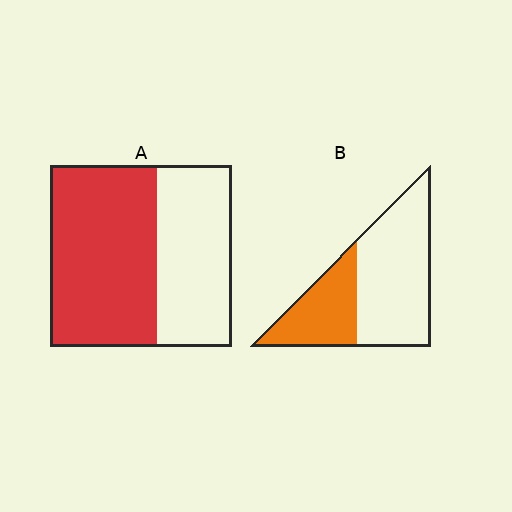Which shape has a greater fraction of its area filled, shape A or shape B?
Shape A.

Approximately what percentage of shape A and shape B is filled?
A is approximately 60% and B is approximately 35%.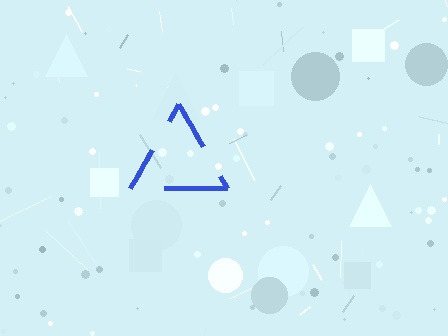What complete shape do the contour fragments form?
The contour fragments form a triangle.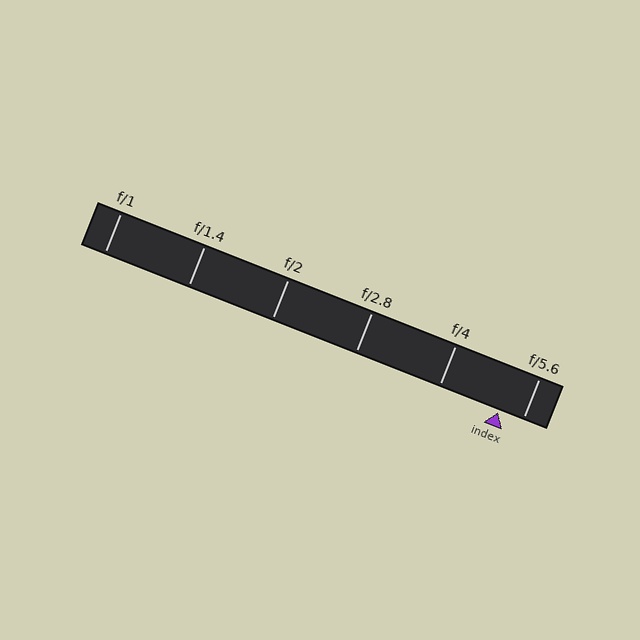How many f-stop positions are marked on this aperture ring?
There are 6 f-stop positions marked.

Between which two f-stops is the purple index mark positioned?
The index mark is between f/4 and f/5.6.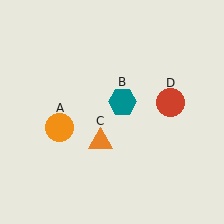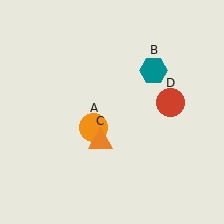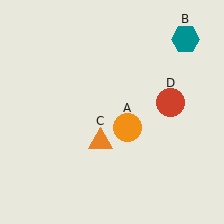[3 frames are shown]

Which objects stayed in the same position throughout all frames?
Orange triangle (object C) and red circle (object D) remained stationary.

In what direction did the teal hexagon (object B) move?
The teal hexagon (object B) moved up and to the right.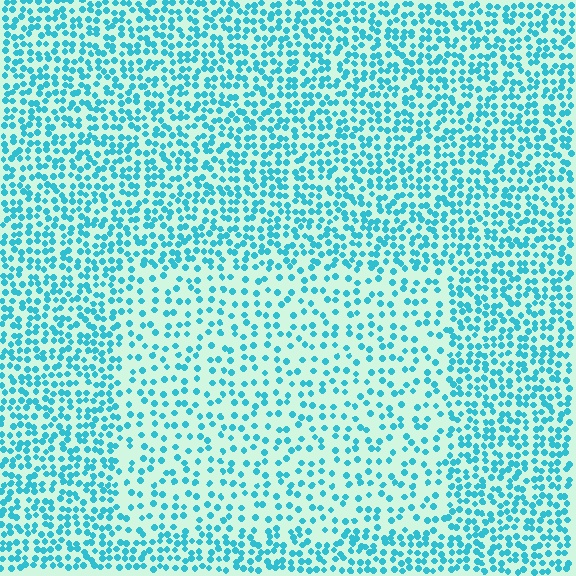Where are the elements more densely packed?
The elements are more densely packed outside the rectangle boundary.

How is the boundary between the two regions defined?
The boundary is defined by a change in element density (approximately 1.9x ratio). All elements are the same color, size, and shape.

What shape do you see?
I see a rectangle.